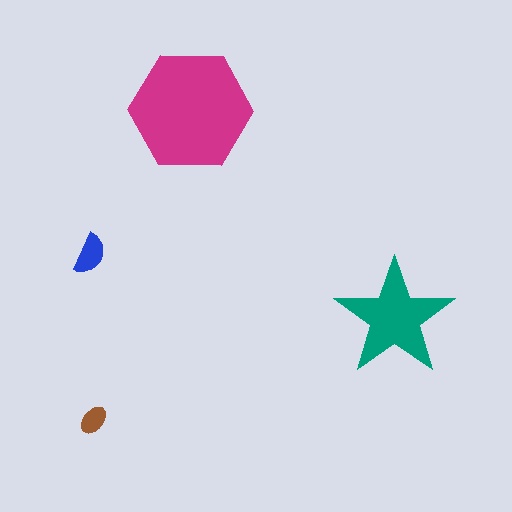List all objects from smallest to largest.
The brown ellipse, the blue semicircle, the teal star, the magenta hexagon.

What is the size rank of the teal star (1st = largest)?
2nd.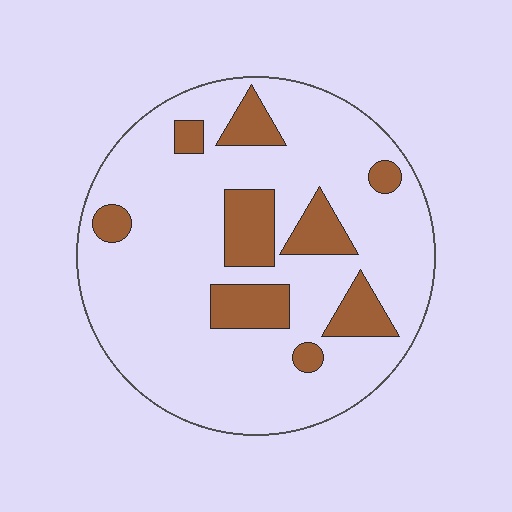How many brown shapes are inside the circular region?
9.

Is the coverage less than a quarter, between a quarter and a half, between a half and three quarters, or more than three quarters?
Less than a quarter.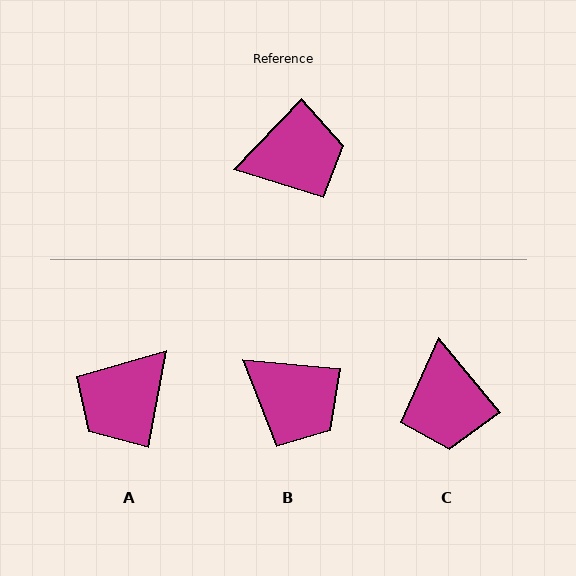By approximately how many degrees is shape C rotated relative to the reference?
Approximately 97 degrees clockwise.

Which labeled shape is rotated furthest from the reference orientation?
A, about 147 degrees away.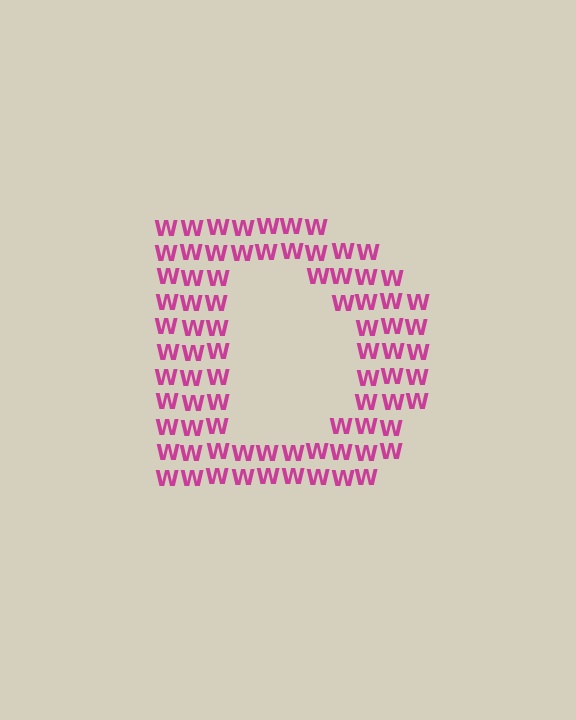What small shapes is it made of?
It is made of small letter W's.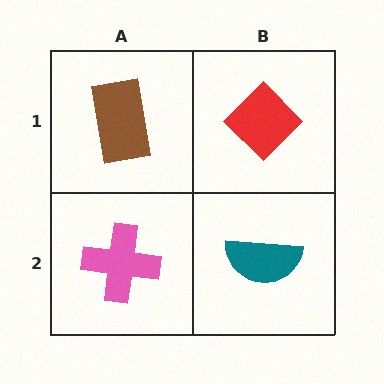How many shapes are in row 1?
2 shapes.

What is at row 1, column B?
A red diamond.